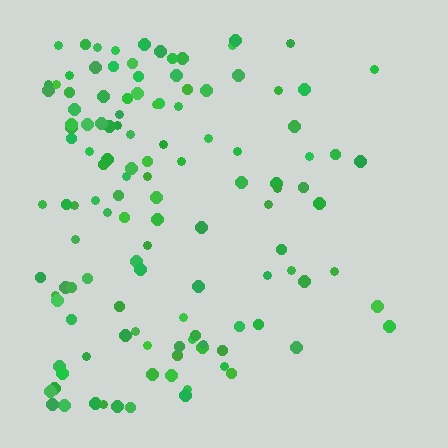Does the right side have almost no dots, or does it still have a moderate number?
Still a moderate number, just noticeably fewer than the left.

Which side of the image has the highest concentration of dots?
The left.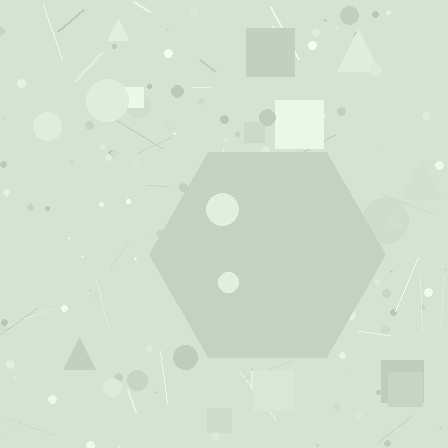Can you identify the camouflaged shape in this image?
The camouflaged shape is a hexagon.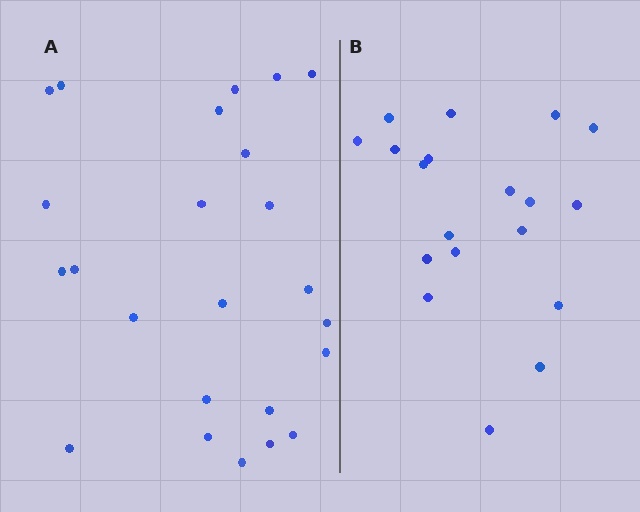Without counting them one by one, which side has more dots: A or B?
Region A (the left region) has more dots.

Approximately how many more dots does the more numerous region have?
Region A has about 5 more dots than region B.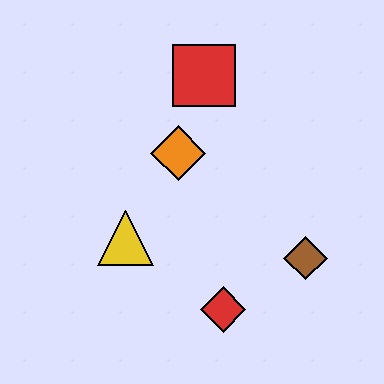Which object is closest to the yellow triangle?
The orange diamond is closest to the yellow triangle.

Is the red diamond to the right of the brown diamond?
No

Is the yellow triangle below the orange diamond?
Yes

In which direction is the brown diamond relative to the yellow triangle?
The brown diamond is to the right of the yellow triangle.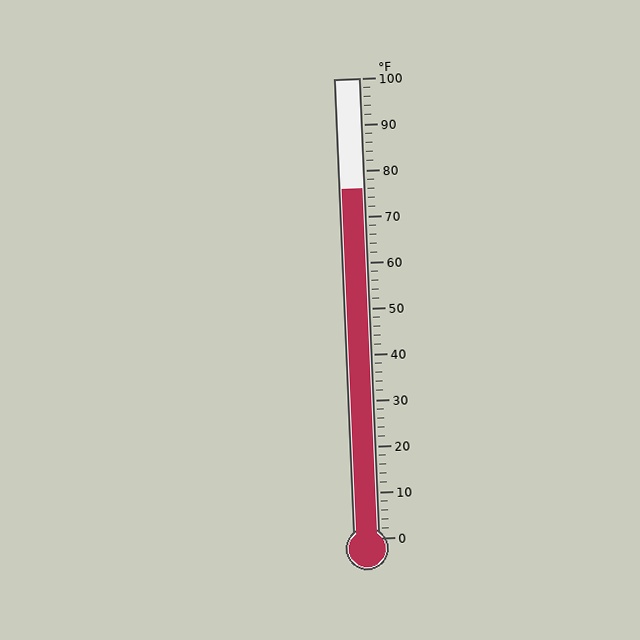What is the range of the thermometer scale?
The thermometer scale ranges from 0°F to 100°F.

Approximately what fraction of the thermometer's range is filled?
The thermometer is filled to approximately 75% of its range.